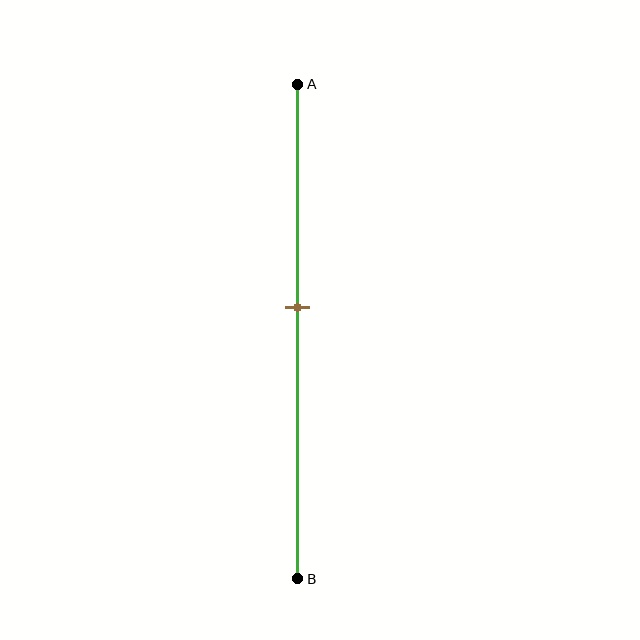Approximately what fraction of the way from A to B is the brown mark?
The brown mark is approximately 45% of the way from A to B.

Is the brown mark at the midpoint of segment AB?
No, the mark is at about 45% from A, not at the 50% midpoint.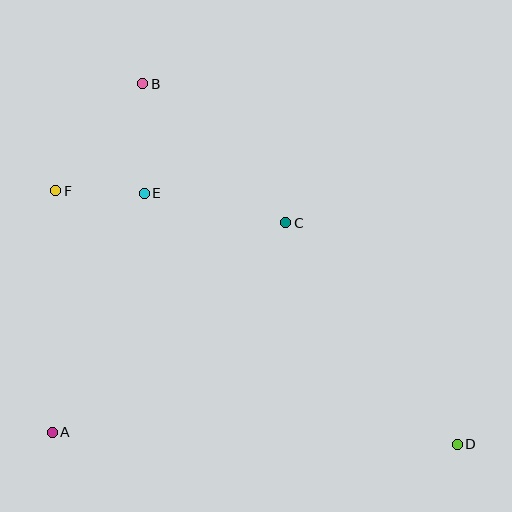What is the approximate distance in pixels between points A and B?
The distance between A and B is approximately 360 pixels.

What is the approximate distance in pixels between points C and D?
The distance between C and D is approximately 280 pixels.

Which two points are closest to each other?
Points E and F are closest to each other.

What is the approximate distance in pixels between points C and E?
The distance between C and E is approximately 144 pixels.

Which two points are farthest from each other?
Points B and D are farthest from each other.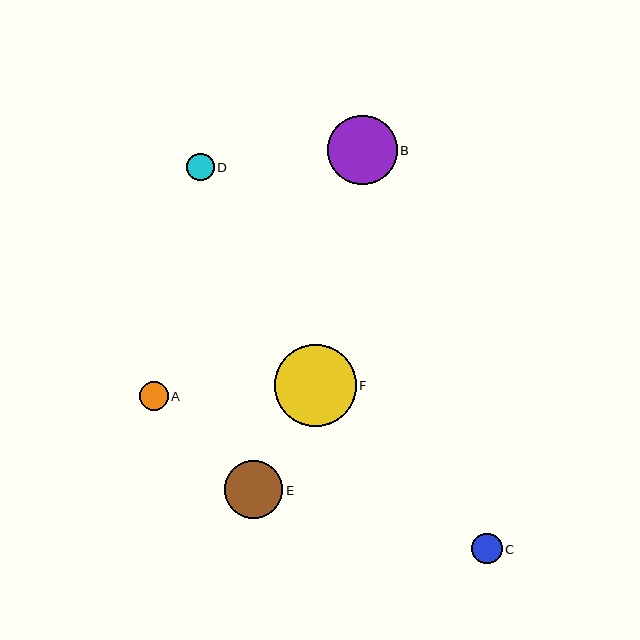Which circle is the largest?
Circle F is the largest with a size of approximately 82 pixels.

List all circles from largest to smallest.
From largest to smallest: F, B, E, C, A, D.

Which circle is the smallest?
Circle D is the smallest with a size of approximately 28 pixels.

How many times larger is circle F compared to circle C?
Circle F is approximately 2.6 times the size of circle C.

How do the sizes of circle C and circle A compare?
Circle C and circle A are approximately the same size.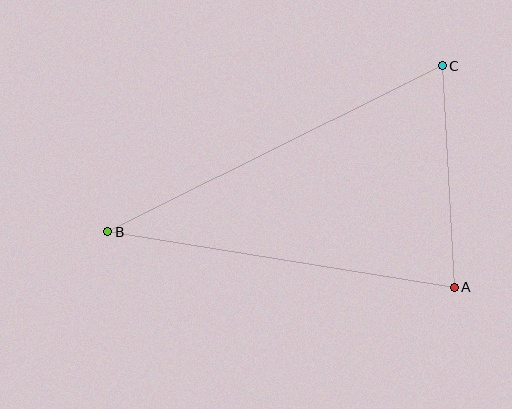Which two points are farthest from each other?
Points B and C are farthest from each other.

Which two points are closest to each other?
Points A and C are closest to each other.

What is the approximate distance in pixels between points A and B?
The distance between A and B is approximately 351 pixels.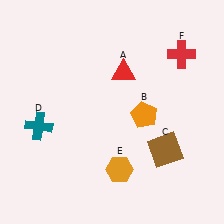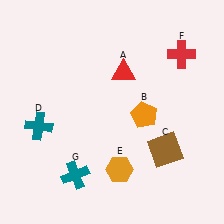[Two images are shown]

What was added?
A teal cross (G) was added in Image 2.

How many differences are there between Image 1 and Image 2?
There is 1 difference between the two images.